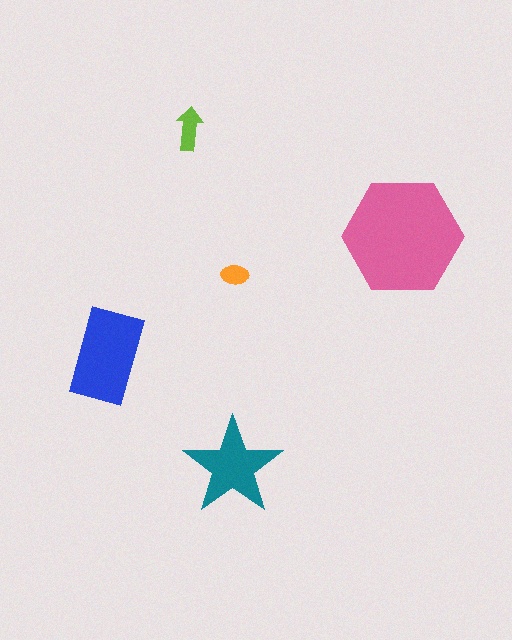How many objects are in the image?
There are 5 objects in the image.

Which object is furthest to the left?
The blue rectangle is leftmost.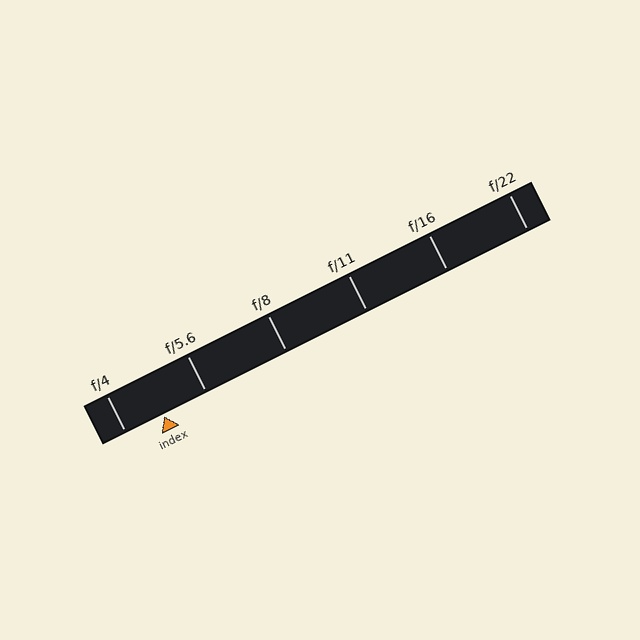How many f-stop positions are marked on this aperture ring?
There are 6 f-stop positions marked.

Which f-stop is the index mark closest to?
The index mark is closest to f/4.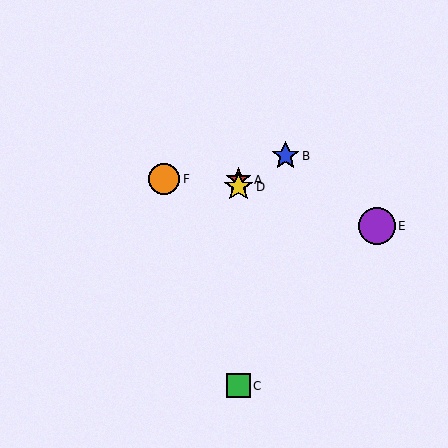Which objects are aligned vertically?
Objects A, C, D are aligned vertically.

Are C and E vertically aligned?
No, C is at x≈238 and E is at x≈377.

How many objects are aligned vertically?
3 objects (A, C, D) are aligned vertically.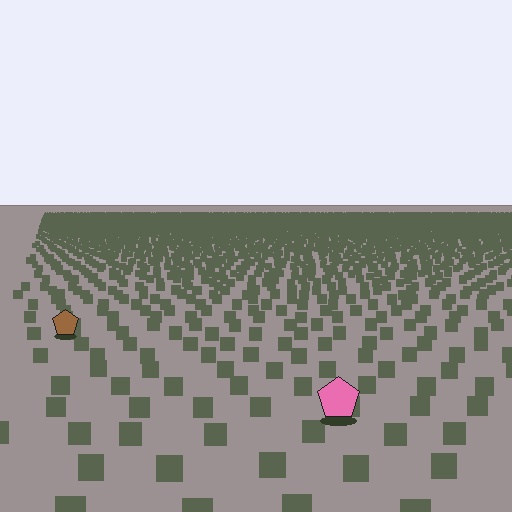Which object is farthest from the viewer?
The brown pentagon is farthest from the viewer. It appears smaller and the ground texture around it is denser.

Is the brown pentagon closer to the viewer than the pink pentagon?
No. The pink pentagon is closer — you can tell from the texture gradient: the ground texture is coarser near it.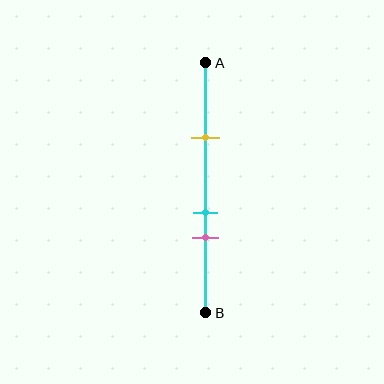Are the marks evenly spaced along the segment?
No, the marks are not evenly spaced.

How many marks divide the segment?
There are 3 marks dividing the segment.